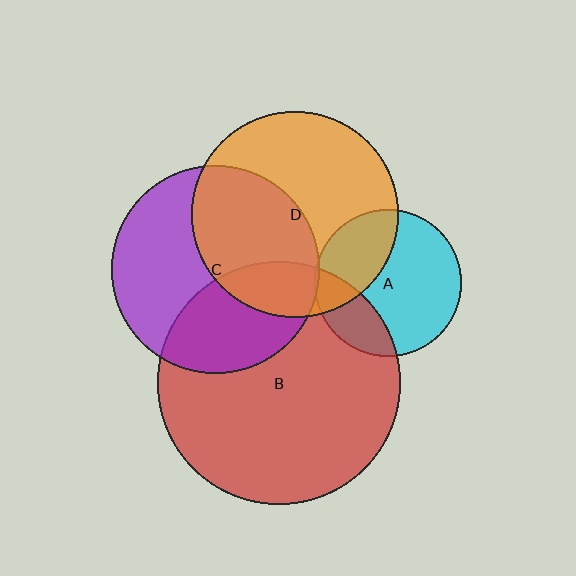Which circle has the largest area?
Circle B (red).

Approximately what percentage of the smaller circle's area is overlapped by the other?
Approximately 15%.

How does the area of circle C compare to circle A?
Approximately 2.0 times.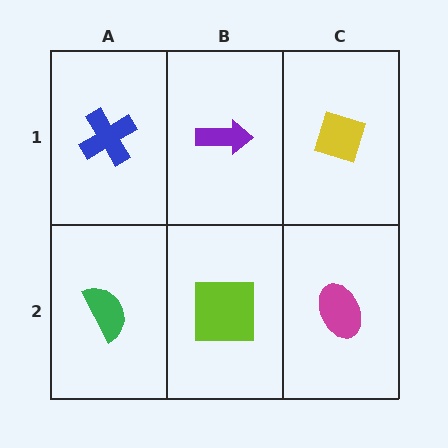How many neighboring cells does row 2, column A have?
2.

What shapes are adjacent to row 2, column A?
A blue cross (row 1, column A), a lime square (row 2, column B).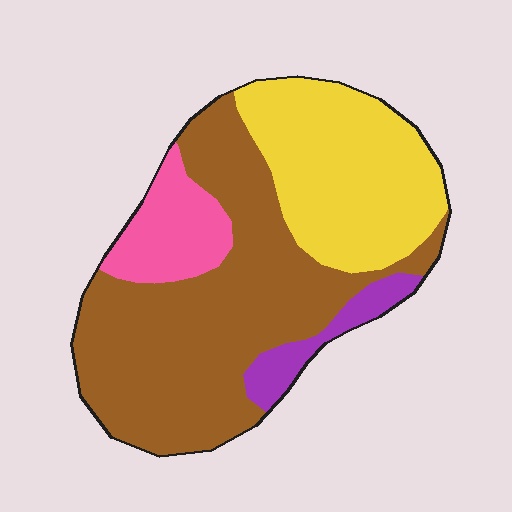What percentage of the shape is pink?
Pink covers about 10% of the shape.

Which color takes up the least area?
Purple, at roughly 5%.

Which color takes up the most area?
Brown, at roughly 50%.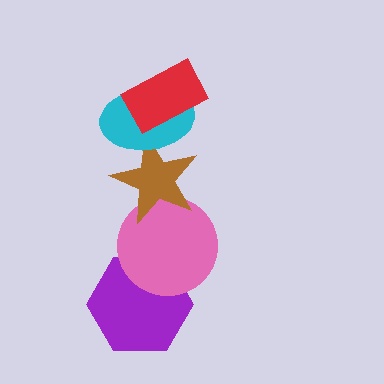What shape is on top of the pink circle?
The brown star is on top of the pink circle.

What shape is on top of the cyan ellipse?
The red rectangle is on top of the cyan ellipse.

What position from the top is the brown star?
The brown star is 3rd from the top.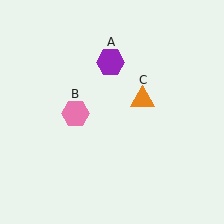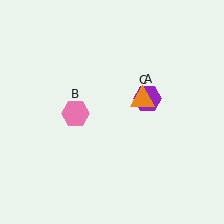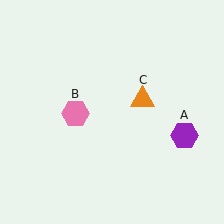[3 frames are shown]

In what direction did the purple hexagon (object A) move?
The purple hexagon (object A) moved down and to the right.